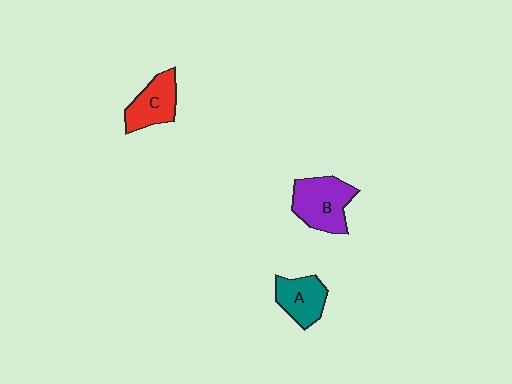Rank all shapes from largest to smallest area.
From largest to smallest: B (purple), C (red), A (teal).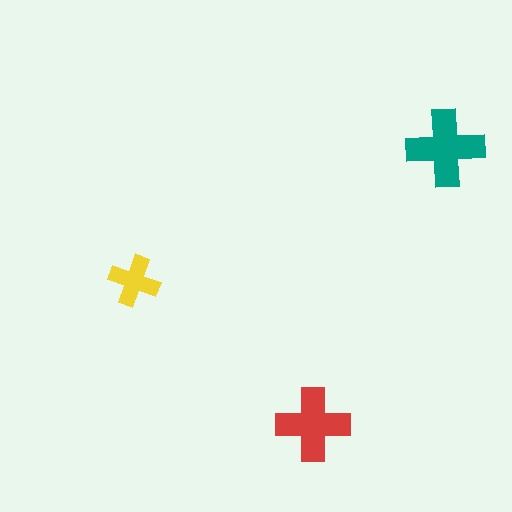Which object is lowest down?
The red cross is bottommost.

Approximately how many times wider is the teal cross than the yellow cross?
About 1.5 times wider.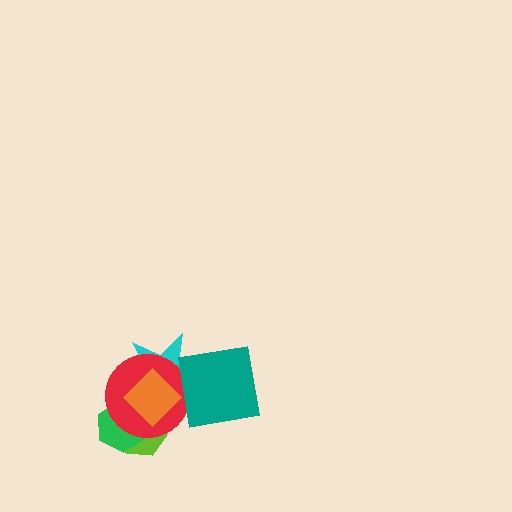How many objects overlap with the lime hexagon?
3 objects overlap with the lime hexagon.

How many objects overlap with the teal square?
1 object overlaps with the teal square.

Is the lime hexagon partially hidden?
Yes, it is partially covered by another shape.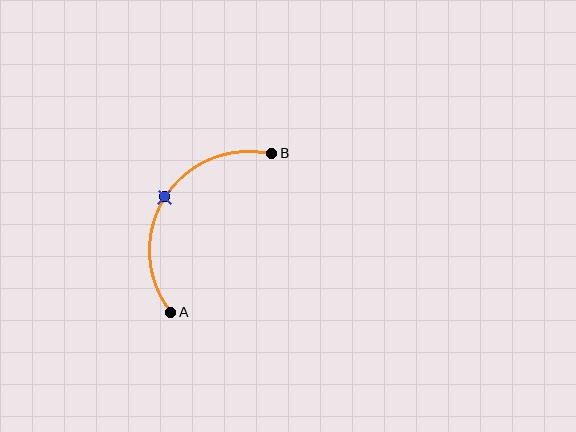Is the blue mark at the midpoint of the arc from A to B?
Yes. The blue mark lies on the arc at equal arc-length from both A and B — it is the arc midpoint.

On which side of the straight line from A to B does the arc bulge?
The arc bulges to the left of the straight line connecting A and B.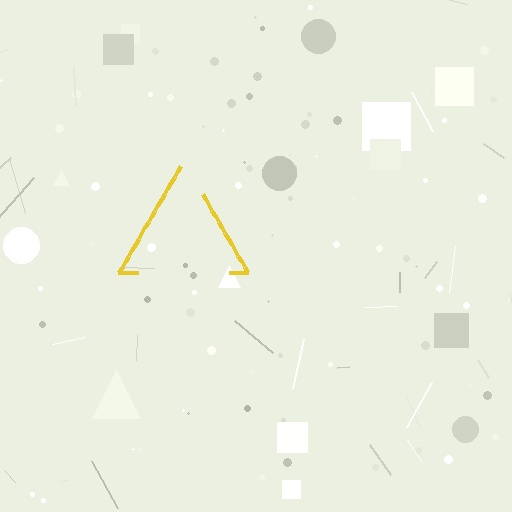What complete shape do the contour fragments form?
The contour fragments form a triangle.